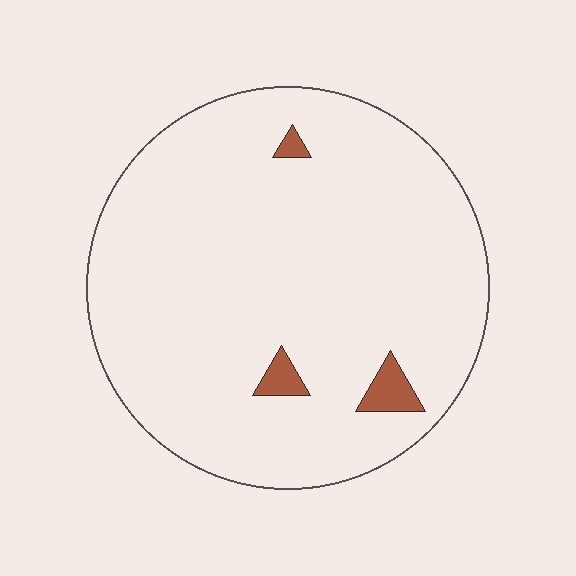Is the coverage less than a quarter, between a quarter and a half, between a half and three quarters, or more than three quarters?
Less than a quarter.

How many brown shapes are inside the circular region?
3.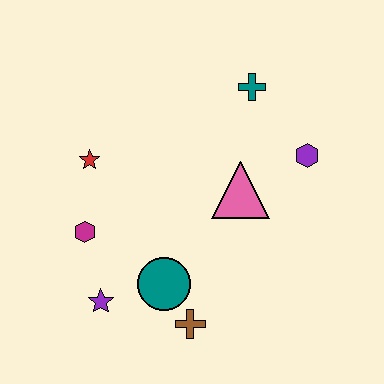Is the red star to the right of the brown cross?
No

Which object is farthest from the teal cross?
The purple star is farthest from the teal cross.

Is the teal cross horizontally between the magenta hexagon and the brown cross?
No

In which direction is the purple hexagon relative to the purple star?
The purple hexagon is to the right of the purple star.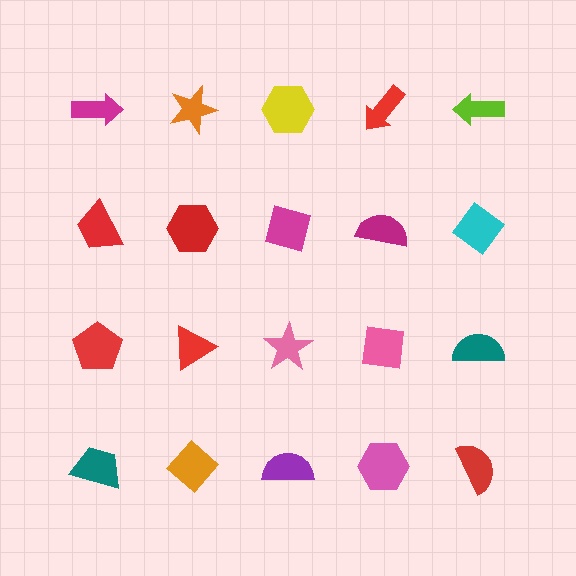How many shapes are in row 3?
5 shapes.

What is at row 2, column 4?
A magenta semicircle.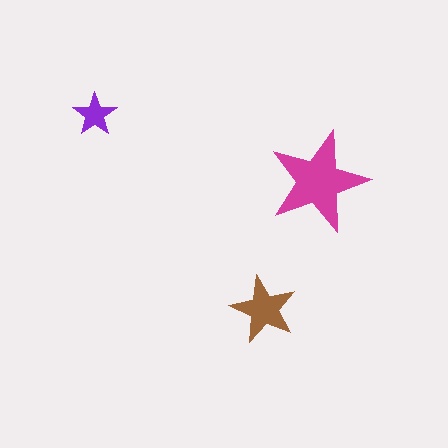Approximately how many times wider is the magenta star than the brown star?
About 1.5 times wider.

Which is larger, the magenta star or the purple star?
The magenta one.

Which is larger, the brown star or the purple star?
The brown one.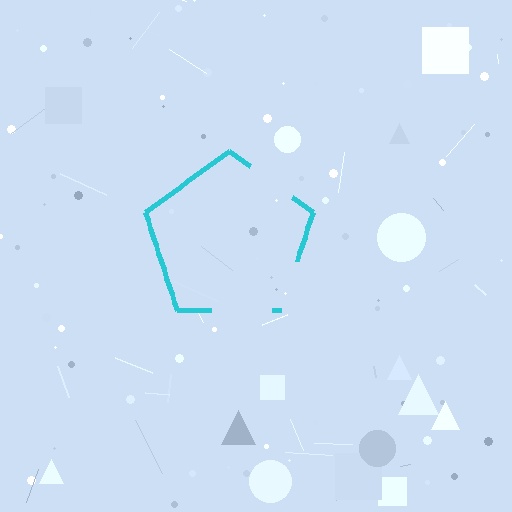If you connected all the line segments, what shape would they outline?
They would outline a pentagon.